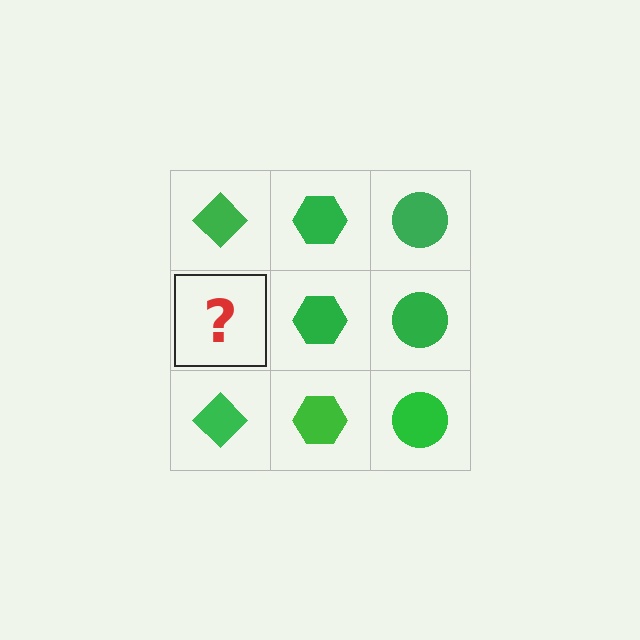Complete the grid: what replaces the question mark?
The question mark should be replaced with a green diamond.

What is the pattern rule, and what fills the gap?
The rule is that each column has a consistent shape. The gap should be filled with a green diamond.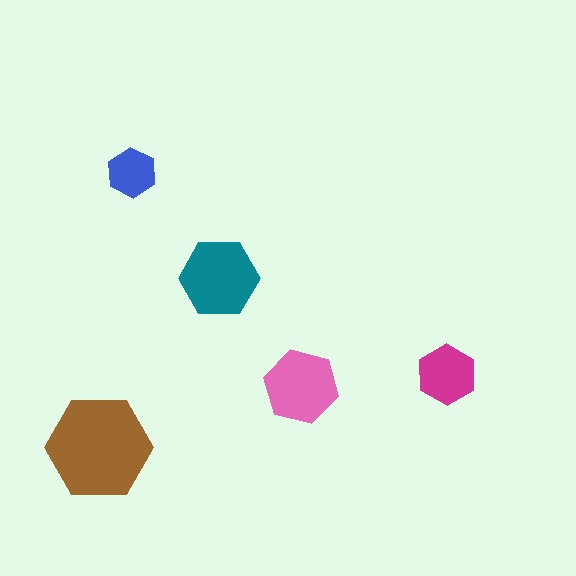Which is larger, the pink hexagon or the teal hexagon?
The teal one.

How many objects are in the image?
There are 5 objects in the image.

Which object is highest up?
The blue hexagon is topmost.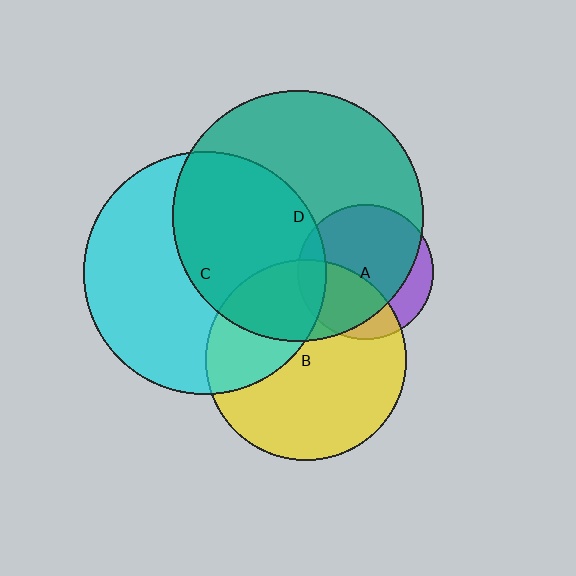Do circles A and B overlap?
Yes.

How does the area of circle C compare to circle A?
Approximately 3.2 times.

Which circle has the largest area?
Circle D (teal).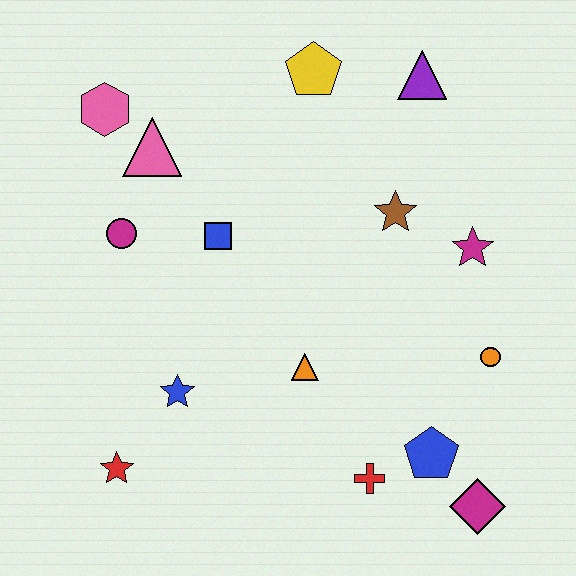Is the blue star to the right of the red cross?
No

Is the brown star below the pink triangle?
Yes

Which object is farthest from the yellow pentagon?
The magenta diamond is farthest from the yellow pentagon.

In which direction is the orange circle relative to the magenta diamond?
The orange circle is above the magenta diamond.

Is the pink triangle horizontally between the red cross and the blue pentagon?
No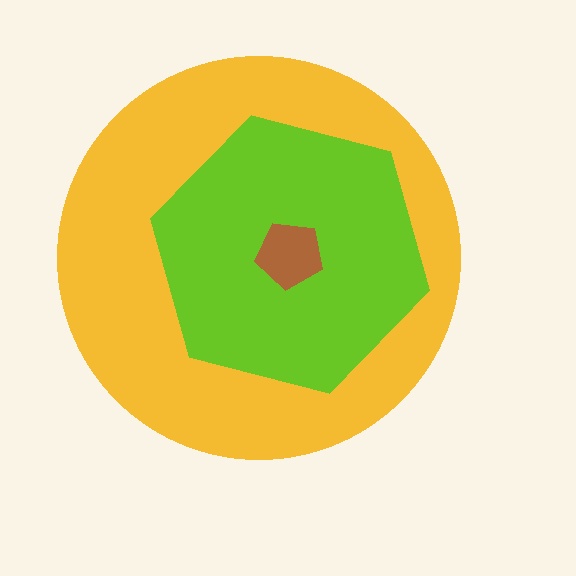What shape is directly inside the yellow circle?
The lime hexagon.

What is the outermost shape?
The yellow circle.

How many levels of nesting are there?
3.